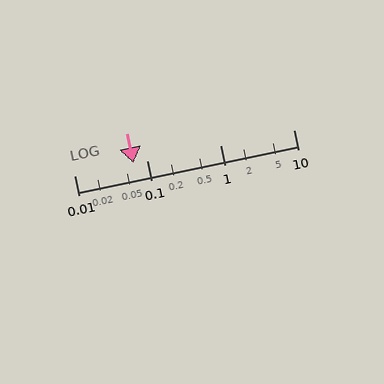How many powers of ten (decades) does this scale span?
The scale spans 3 decades, from 0.01 to 10.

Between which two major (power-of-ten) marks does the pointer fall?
The pointer is between 0.01 and 0.1.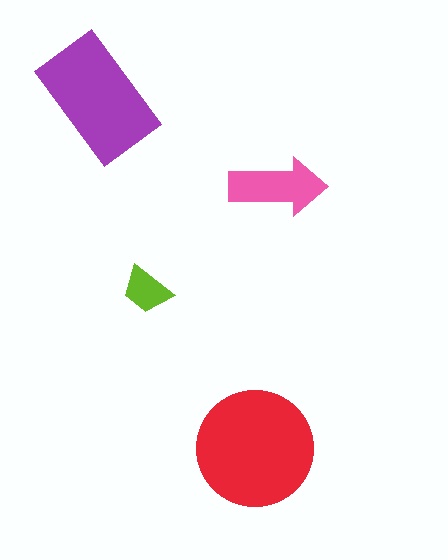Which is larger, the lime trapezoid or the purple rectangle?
The purple rectangle.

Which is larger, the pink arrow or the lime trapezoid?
The pink arrow.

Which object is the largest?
The red circle.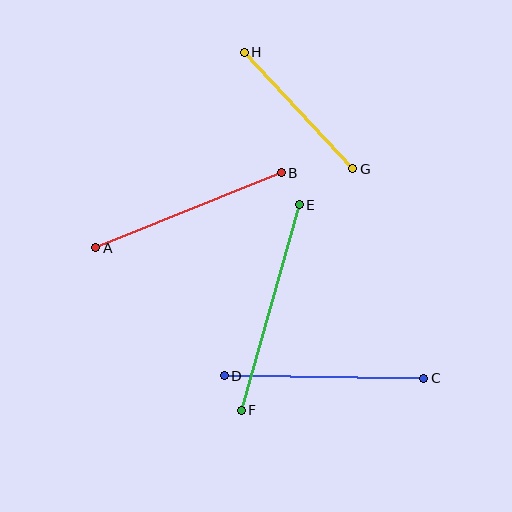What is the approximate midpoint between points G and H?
The midpoint is at approximately (299, 110) pixels.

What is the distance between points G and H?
The distance is approximately 159 pixels.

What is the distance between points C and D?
The distance is approximately 200 pixels.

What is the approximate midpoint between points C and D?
The midpoint is at approximately (324, 377) pixels.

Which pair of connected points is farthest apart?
Points E and F are farthest apart.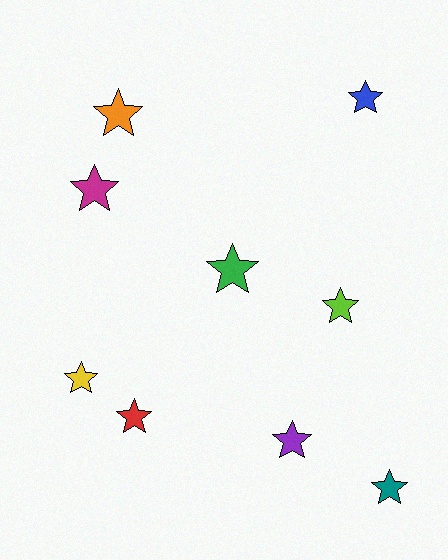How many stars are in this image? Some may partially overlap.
There are 9 stars.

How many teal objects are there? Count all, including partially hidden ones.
There is 1 teal object.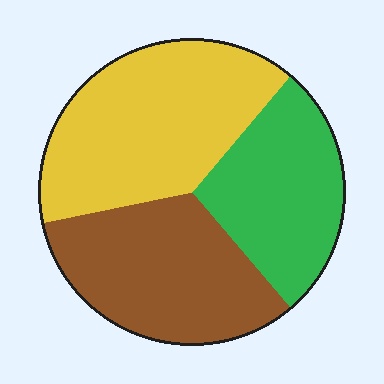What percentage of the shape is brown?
Brown covers 33% of the shape.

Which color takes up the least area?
Green, at roughly 25%.